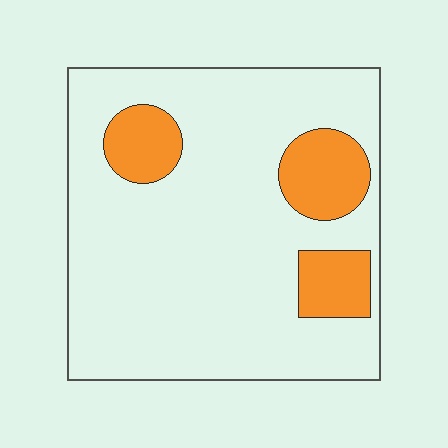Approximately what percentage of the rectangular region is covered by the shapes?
Approximately 15%.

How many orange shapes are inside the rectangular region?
3.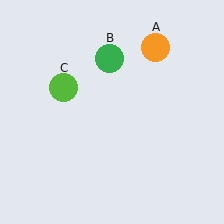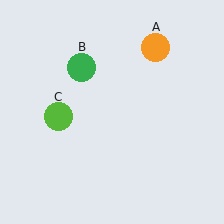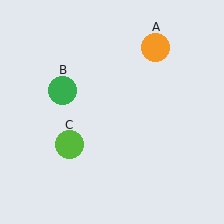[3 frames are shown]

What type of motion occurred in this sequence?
The green circle (object B), lime circle (object C) rotated counterclockwise around the center of the scene.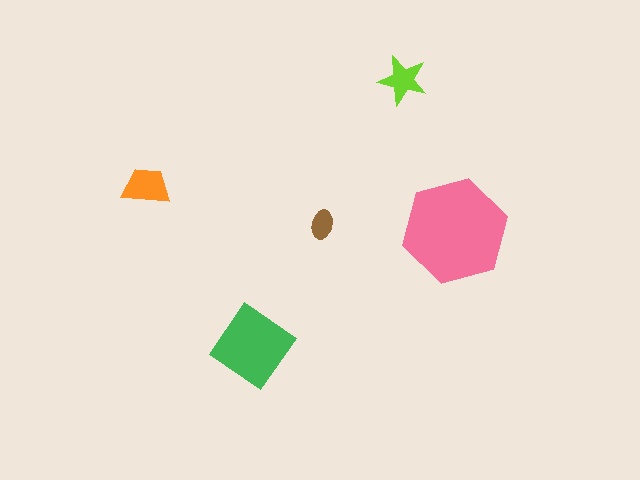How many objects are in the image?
There are 5 objects in the image.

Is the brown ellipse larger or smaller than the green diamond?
Smaller.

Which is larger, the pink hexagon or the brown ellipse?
The pink hexagon.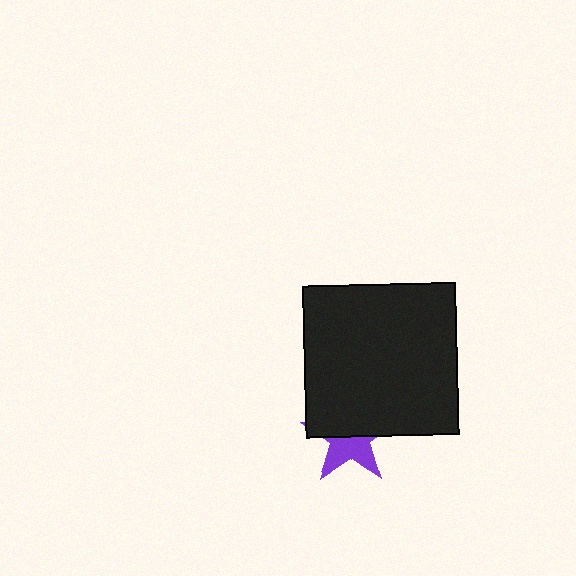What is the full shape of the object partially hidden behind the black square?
The partially hidden object is a purple star.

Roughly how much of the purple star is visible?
A small part of it is visible (roughly 44%).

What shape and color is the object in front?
The object in front is a black square.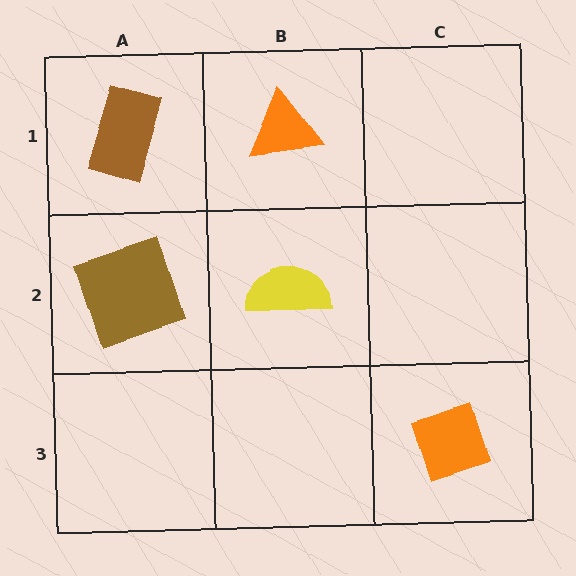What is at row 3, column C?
An orange diamond.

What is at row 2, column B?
A yellow semicircle.